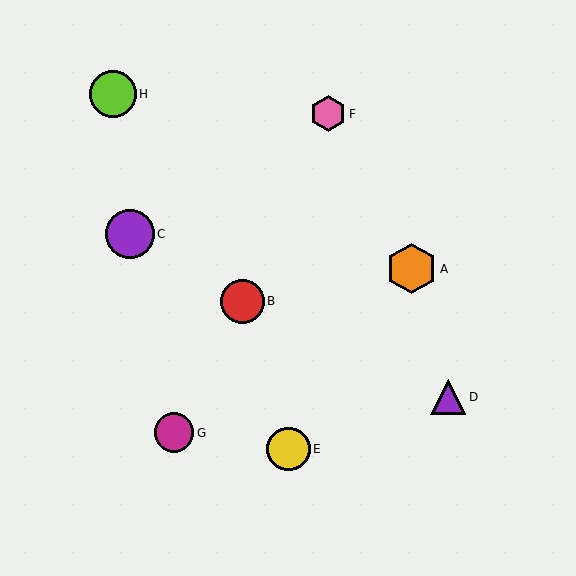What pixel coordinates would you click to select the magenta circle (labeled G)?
Click at (174, 433) to select the magenta circle G.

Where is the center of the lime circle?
The center of the lime circle is at (113, 94).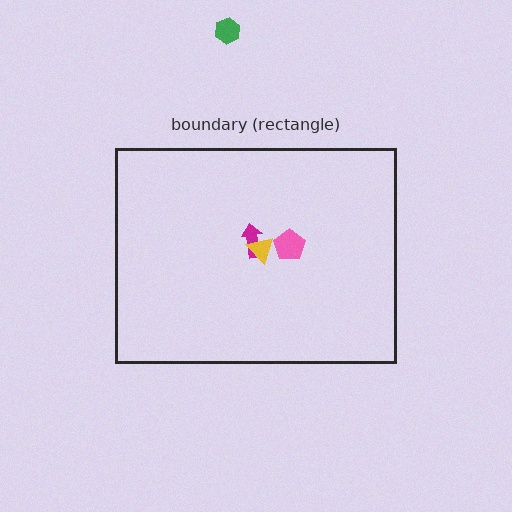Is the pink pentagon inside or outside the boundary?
Inside.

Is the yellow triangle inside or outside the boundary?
Inside.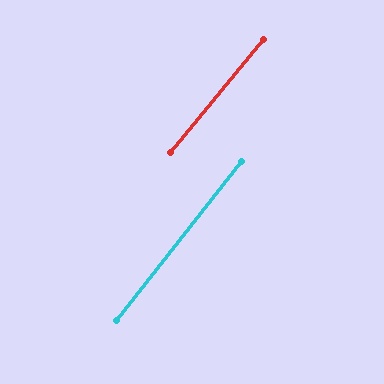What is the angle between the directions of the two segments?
Approximately 1 degree.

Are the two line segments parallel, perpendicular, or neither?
Parallel — their directions differ by only 1.0°.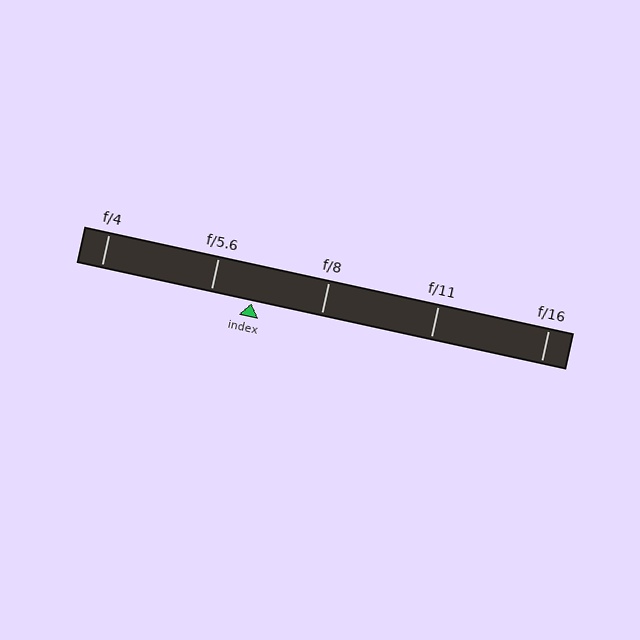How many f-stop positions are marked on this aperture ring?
There are 5 f-stop positions marked.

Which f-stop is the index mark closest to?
The index mark is closest to f/5.6.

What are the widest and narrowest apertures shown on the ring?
The widest aperture shown is f/4 and the narrowest is f/16.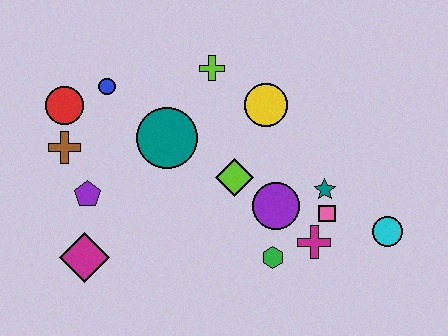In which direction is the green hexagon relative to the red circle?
The green hexagon is to the right of the red circle.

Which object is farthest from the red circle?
The cyan circle is farthest from the red circle.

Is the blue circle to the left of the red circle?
No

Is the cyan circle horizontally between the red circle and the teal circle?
No